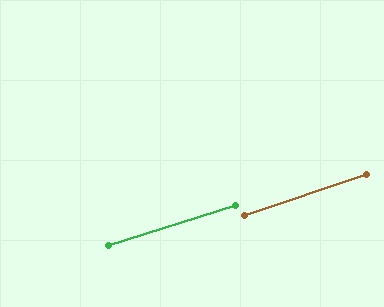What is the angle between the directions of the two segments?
Approximately 1 degree.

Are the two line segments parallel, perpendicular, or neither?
Parallel — their directions differ by only 1.0°.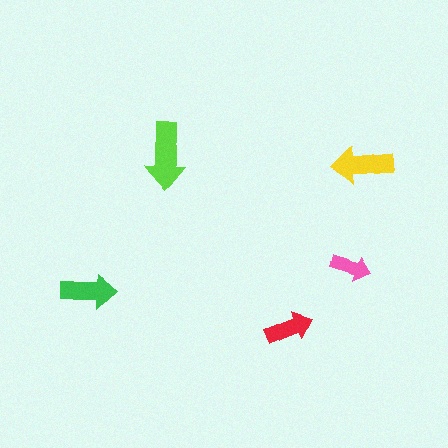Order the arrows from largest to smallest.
the lime one, the yellow one, the green one, the red one, the pink one.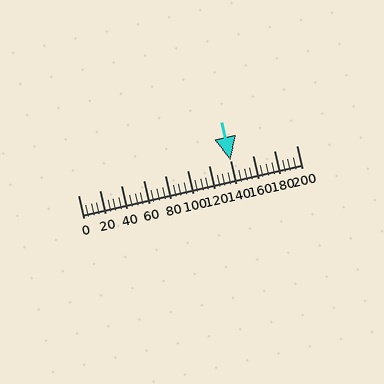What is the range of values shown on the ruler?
The ruler shows values from 0 to 200.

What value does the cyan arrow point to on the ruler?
The cyan arrow points to approximately 139.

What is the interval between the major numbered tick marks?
The major tick marks are spaced 20 units apart.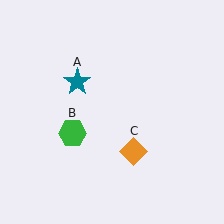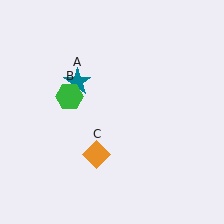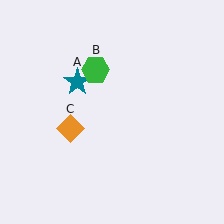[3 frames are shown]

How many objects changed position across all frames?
2 objects changed position: green hexagon (object B), orange diamond (object C).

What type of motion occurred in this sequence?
The green hexagon (object B), orange diamond (object C) rotated clockwise around the center of the scene.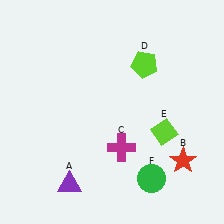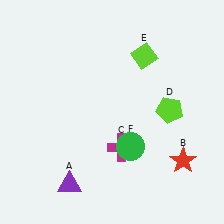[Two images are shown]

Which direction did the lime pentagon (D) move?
The lime pentagon (D) moved down.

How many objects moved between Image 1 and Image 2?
3 objects moved between the two images.